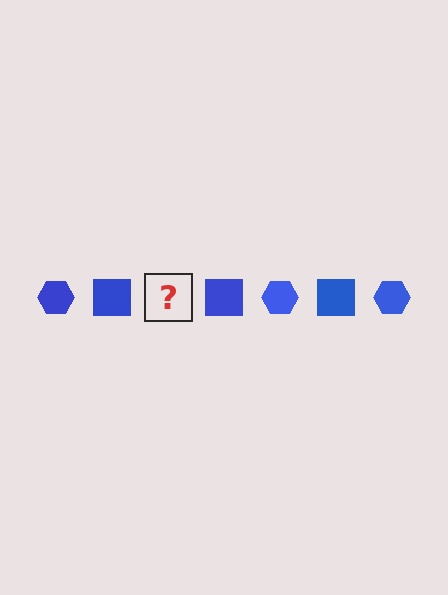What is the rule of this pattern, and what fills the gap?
The rule is that the pattern cycles through hexagon, square shapes in blue. The gap should be filled with a blue hexagon.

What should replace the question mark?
The question mark should be replaced with a blue hexagon.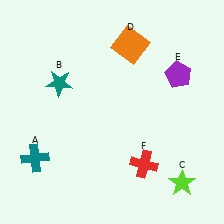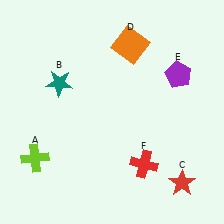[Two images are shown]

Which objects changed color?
A changed from teal to lime. C changed from lime to red.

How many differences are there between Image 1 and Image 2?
There are 2 differences between the two images.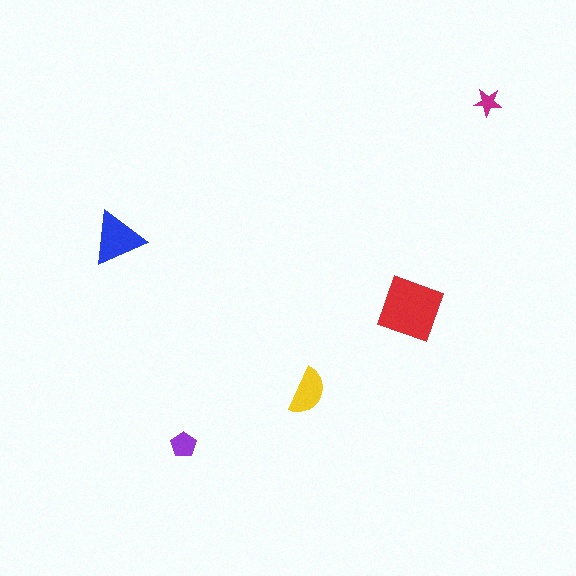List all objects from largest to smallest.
The red diamond, the blue triangle, the yellow semicircle, the purple pentagon, the magenta star.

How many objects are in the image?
There are 5 objects in the image.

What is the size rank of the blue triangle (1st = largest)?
2nd.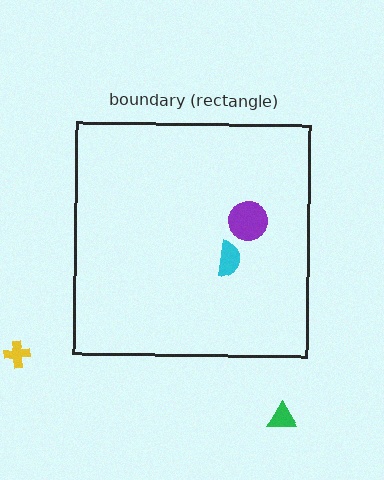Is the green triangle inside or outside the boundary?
Outside.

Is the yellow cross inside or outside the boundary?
Outside.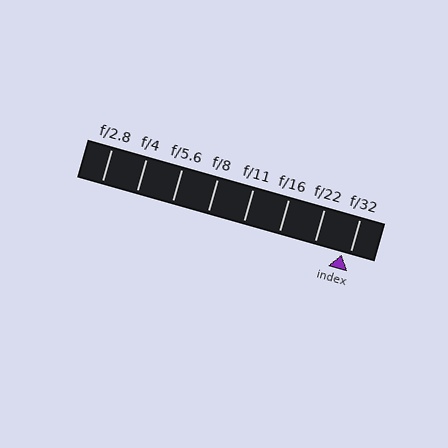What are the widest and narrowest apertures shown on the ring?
The widest aperture shown is f/2.8 and the narrowest is f/32.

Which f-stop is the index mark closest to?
The index mark is closest to f/32.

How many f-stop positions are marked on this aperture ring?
There are 8 f-stop positions marked.